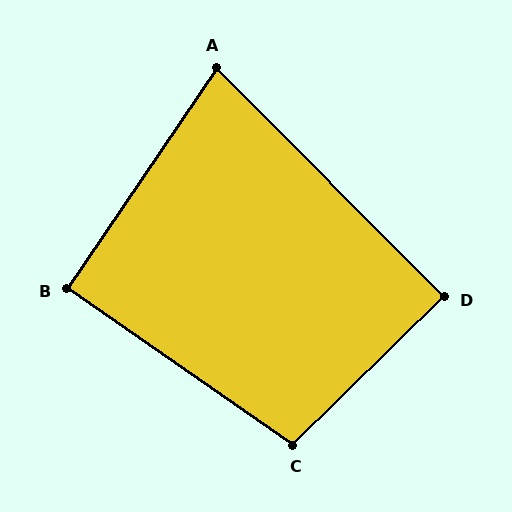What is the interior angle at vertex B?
Approximately 90 degrees (approximately right).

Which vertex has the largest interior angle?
C, at approximately 101 degrees.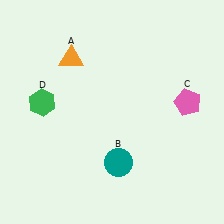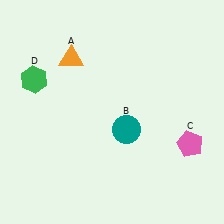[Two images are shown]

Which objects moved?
The objects that moved are: the teal circle (B), the pink pentagon (C), the green hexagon (D).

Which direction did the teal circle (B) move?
The teal circle (B) moved up.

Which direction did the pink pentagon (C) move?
The pink pentagon (C) moved down.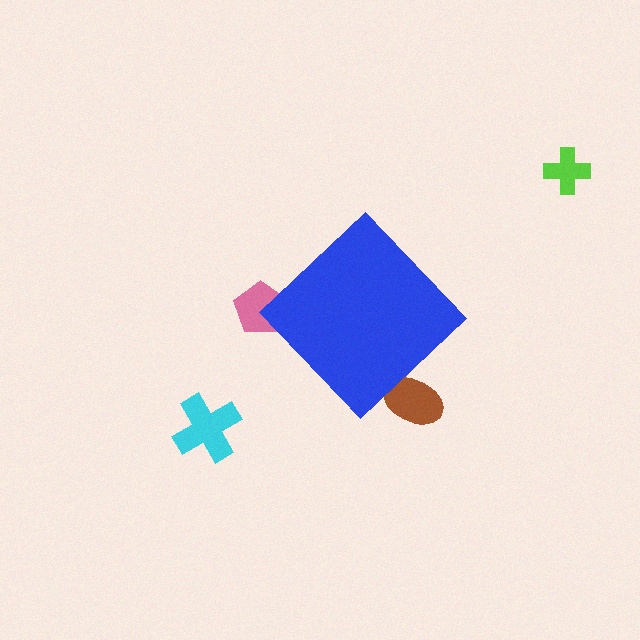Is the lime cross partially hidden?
No, the lime cross is fully visible.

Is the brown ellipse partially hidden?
Yes, the brown ellipse is partially hidden behind the blue diamond.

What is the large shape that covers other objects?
A blue diamond.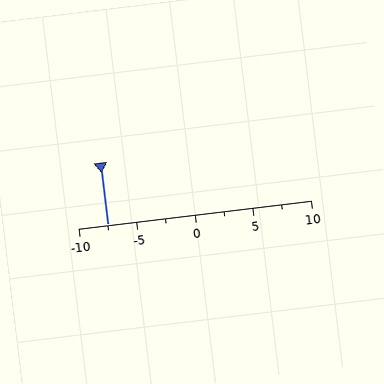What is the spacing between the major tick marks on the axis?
The major ticks are spaced 5 apart.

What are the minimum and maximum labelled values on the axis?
The axis runs from -10 to 10.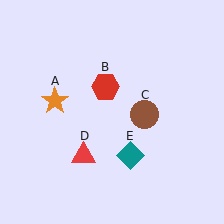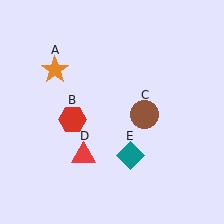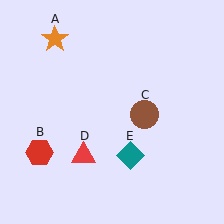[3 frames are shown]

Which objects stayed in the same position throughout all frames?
Brown circle (object C) and red triangle (object D) and teal diamond (object E) remained stationary.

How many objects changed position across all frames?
2 objects changed position: orange star (object A), red hexagon (object B).